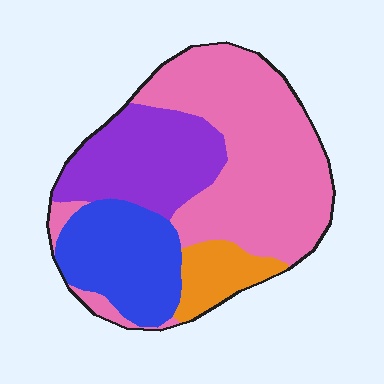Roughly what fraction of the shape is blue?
Blue covers about 20% of the shape.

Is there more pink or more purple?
Pink.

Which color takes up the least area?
Orange, at roughly 10%.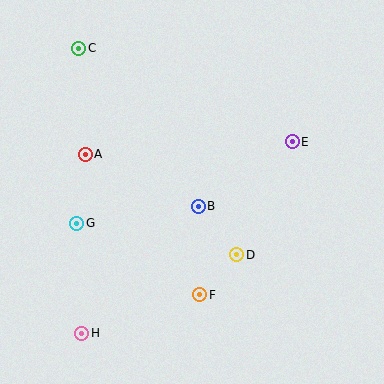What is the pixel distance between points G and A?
The distance between G and A is 69 pixels.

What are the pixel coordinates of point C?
Point C is at (79, 48).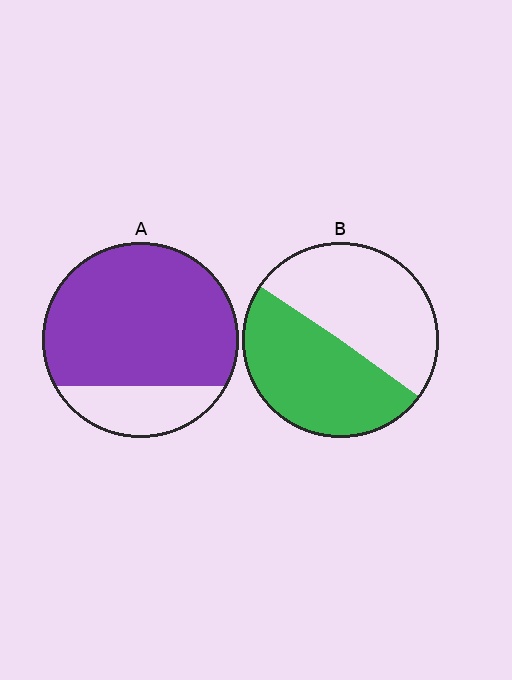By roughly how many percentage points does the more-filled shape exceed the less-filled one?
By roughly 30 percentage points (A over B).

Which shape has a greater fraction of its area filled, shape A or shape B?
Shape A.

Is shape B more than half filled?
Roughly half.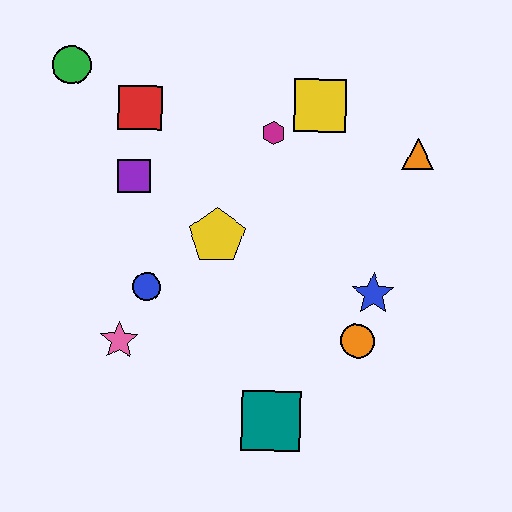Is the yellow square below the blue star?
No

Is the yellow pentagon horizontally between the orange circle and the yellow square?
No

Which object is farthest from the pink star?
The orange triangle is farthest from the pink star.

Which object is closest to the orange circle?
The blue star is closest to the orange circle.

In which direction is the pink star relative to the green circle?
The pink star is below the green circle.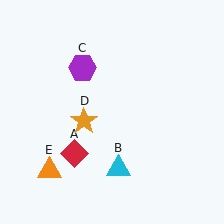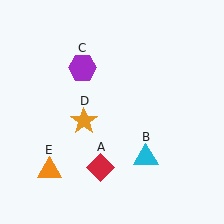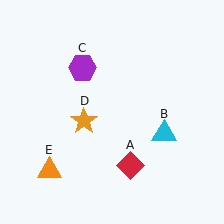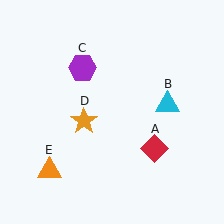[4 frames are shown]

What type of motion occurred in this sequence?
The red diamond (object A), cyan triangle (object B) rotated counterclockwise around the center of the scene.